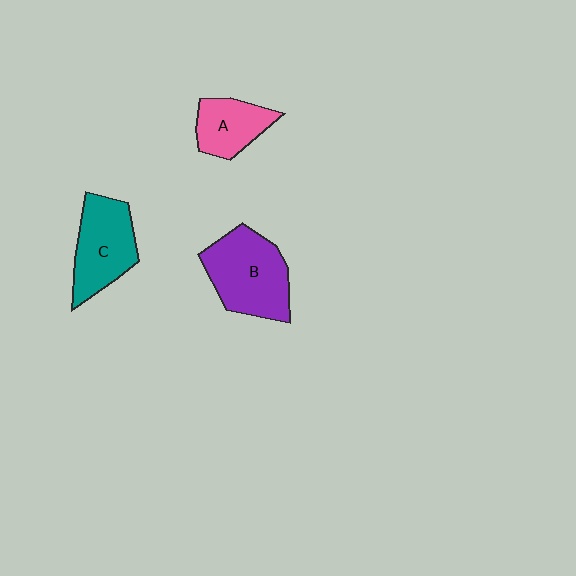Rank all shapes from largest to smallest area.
From largest to smallest: B (purple), C (teal), A (pink).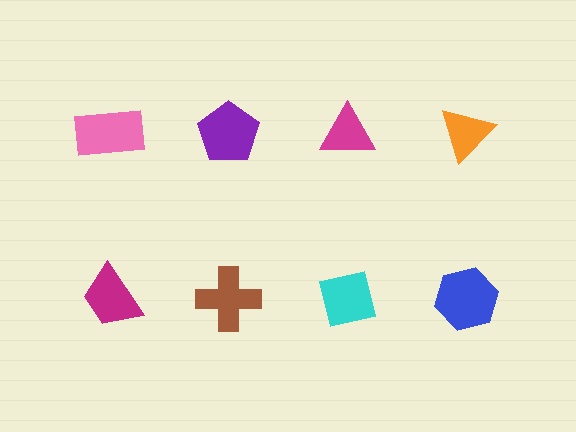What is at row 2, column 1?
A magenta trapezoid.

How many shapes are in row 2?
4 shapes.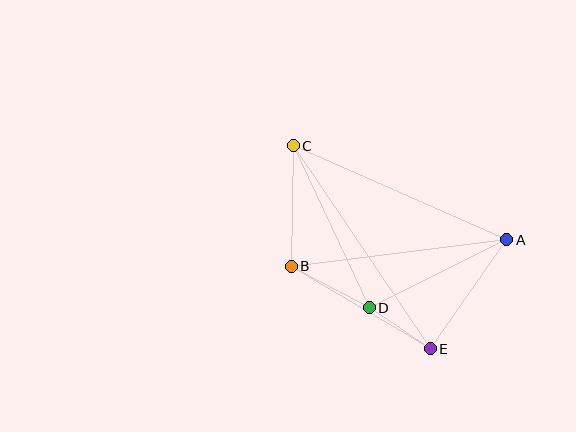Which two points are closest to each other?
Points D and E are closest to each other.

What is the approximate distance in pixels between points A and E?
The distance between A and E is approximately 133 pixels.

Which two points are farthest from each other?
Points C and E are farthest from each other.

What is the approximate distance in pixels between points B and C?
The distance between B and C is approximately 121 pixels.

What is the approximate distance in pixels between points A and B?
The distance between A and B is approximately 217 pixels.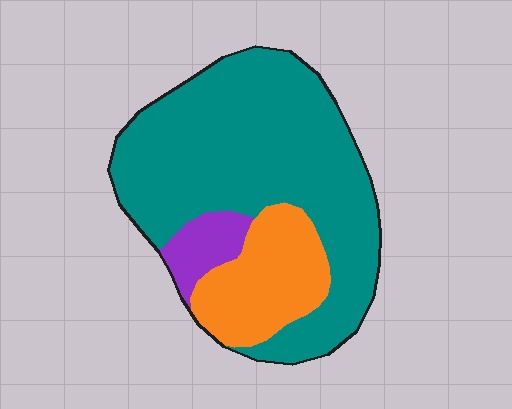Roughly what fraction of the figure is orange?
Orange takes up about one fifth (1/5) of the figure.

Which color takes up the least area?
Purple, at roughly 10%.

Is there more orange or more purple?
Orange.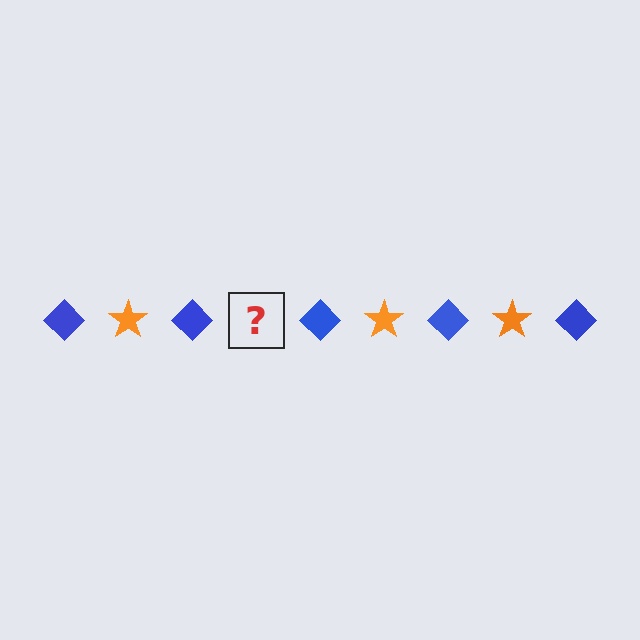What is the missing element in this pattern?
The missing element is an orange star.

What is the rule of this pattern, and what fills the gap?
The rule is that the pattern alternates between blue diamond and orange star. The gap should be filled with an orange star.